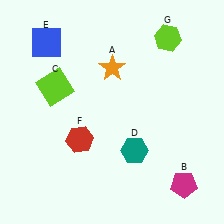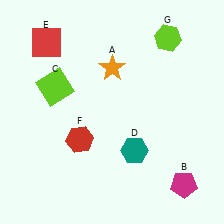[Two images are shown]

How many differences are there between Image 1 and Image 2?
There is 1 difference between the two images.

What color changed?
The square (E) changed from blue in Image 1 to red in Image 2.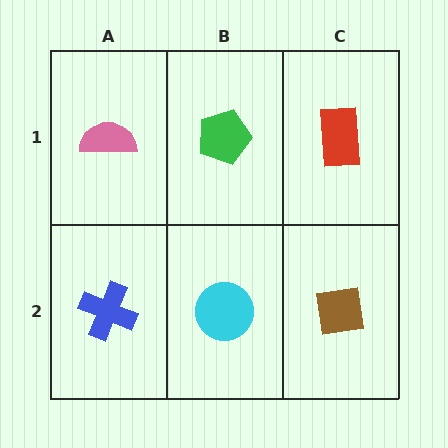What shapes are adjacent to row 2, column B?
A green pentagon (row 1, column B), a blue cross (row 2, column A), a brown square (row 2, column C).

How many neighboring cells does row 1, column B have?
3.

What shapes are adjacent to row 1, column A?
A blue cross (row 2, column A), a green pentagon (row 1, column B).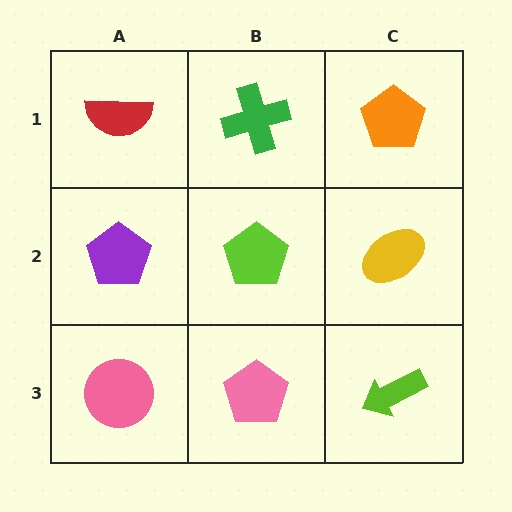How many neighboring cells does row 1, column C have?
2.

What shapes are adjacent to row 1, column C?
A yellow ellipse (row 2, column C), a green cross (row 1, column B).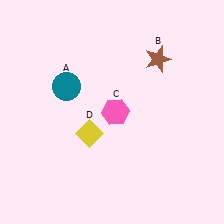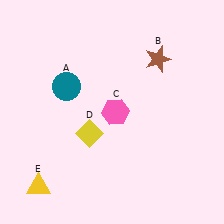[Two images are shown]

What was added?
A yellow triangle (E) was added in Image 2.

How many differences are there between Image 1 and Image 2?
There is 1 difference between the two images.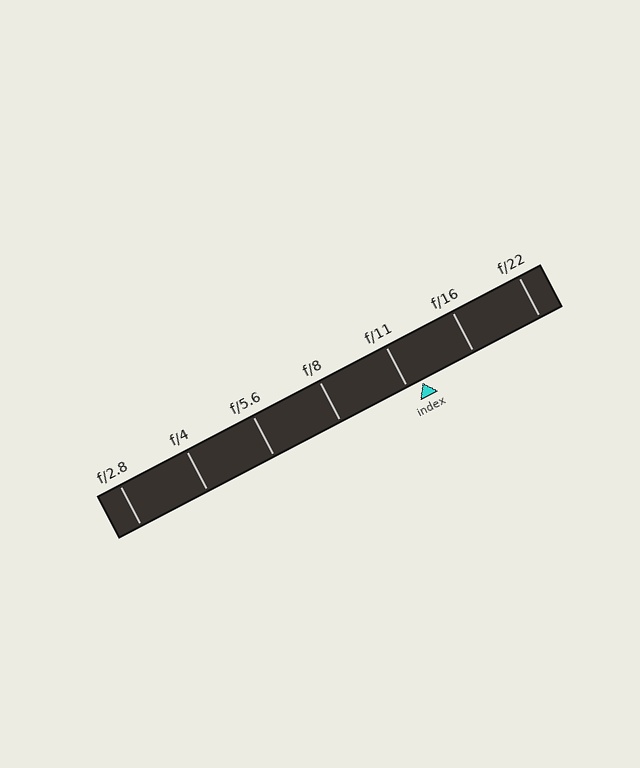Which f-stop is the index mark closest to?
The index mark is closest to f/11.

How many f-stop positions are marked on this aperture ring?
There are 7 f-stop positions marked.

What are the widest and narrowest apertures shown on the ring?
The widest aperture shown is f/2.8 and the narrowest is f/22.